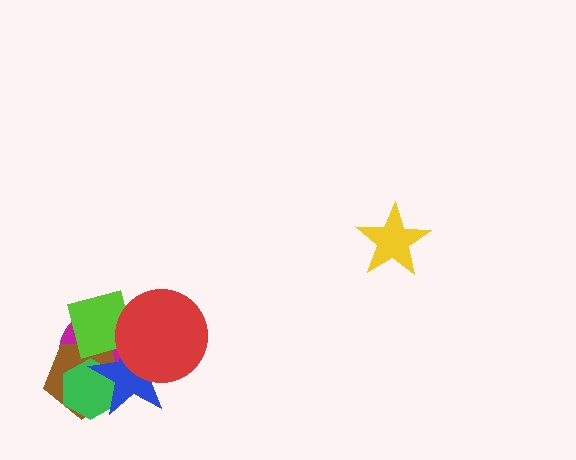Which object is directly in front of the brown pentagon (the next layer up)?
The green hexagon is directly in front of the brown pentagon.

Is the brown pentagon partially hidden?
Yes, it is partially covered by another shape.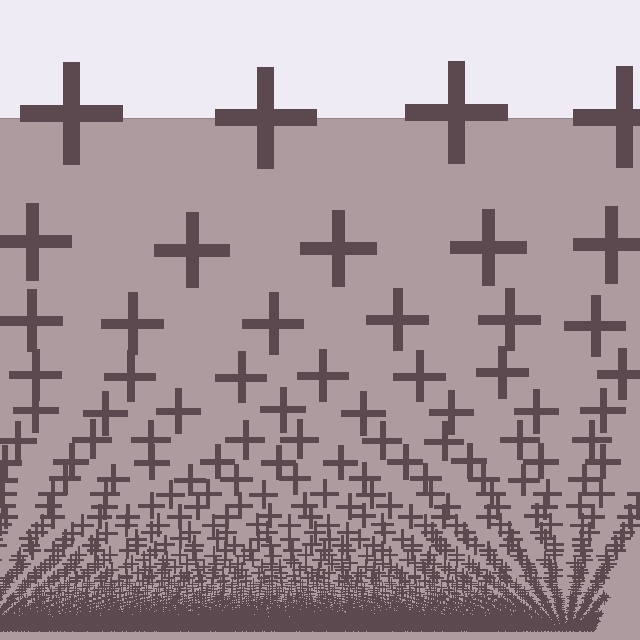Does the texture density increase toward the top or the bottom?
Density increases toward the bottom.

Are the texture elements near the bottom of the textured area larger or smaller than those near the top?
Smaller. The gradient is inverted — elements near the bottom are smaller and denser.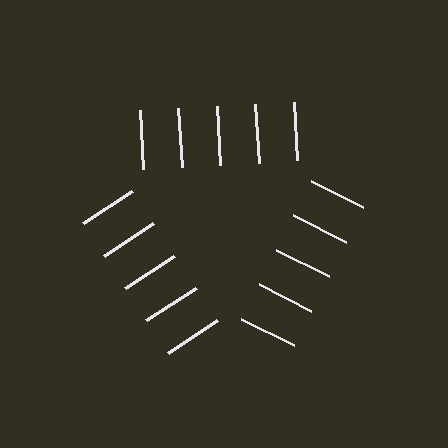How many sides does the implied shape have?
3 sides — the line-ends trace a triangle.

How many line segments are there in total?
15 — 5 along each of the 3 edges.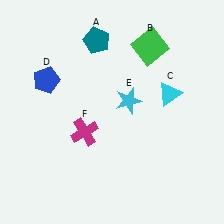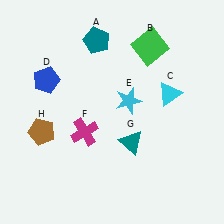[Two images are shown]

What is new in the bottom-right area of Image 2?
A teal triangle (G) was added in the bottom-right area of Image 2.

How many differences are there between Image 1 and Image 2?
There are 2 differences between the two images.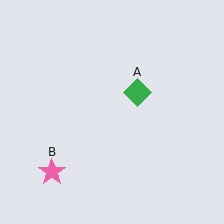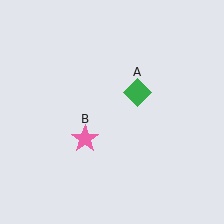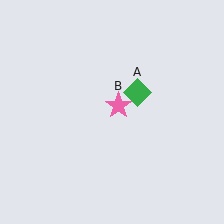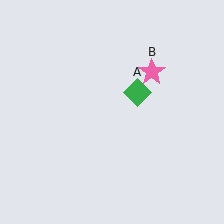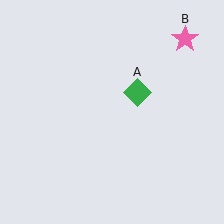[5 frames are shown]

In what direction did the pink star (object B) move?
The pink star (object B) moved up and to the right.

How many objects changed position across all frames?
1 object changed position: pink star (object B).